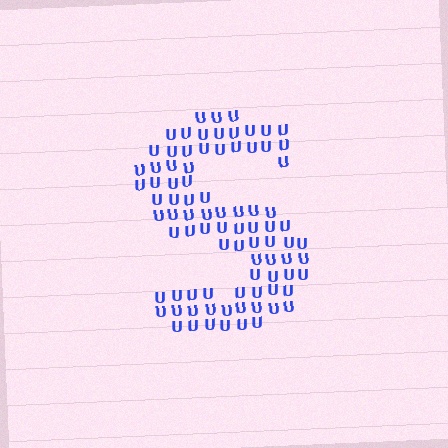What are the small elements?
The small elements are letter U's.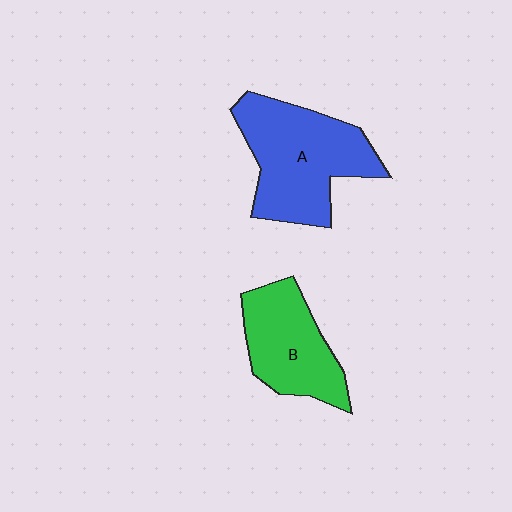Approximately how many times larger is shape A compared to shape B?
Approximately 1.4 times.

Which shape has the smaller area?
Shape B (green).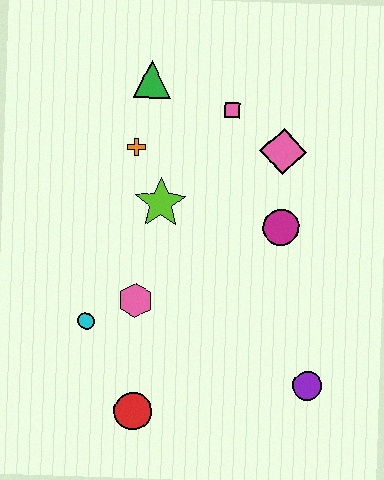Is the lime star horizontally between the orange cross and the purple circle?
Yes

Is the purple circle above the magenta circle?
No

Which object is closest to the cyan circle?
The pink hexagon is closest to the cyan circle.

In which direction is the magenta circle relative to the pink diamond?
The magenta circle is below the pink diamond.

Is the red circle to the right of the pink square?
No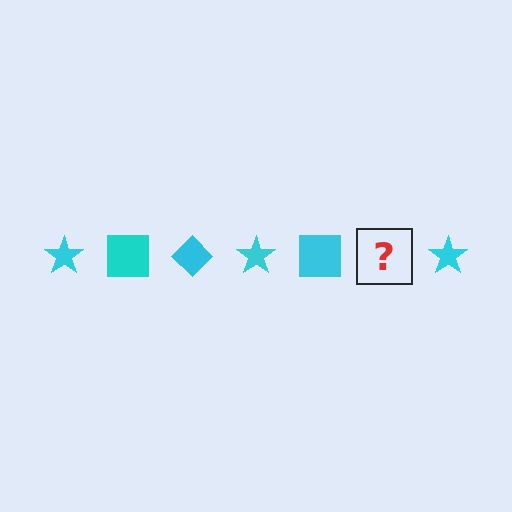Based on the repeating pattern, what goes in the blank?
The blank should be a cyan diamond.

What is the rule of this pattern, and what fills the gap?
The rule is that the pattern cycles through star, square, diamond shapes in cyan. The gap should be filled with a cyan diamond.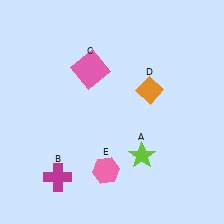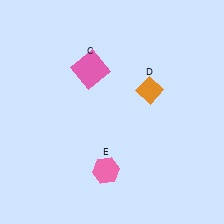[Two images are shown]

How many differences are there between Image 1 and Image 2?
There are 2 differences between the two images.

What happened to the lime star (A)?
The lime star (A) was removed in Image 2. It was in the bottom-right area of Image 1.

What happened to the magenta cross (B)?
The magenta cross (B) was removed in Image 2. It was in the bottom-left area of Image 1.